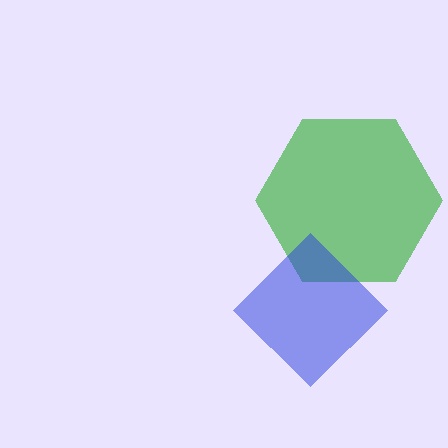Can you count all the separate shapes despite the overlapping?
Yes, there are 2 separate shapes.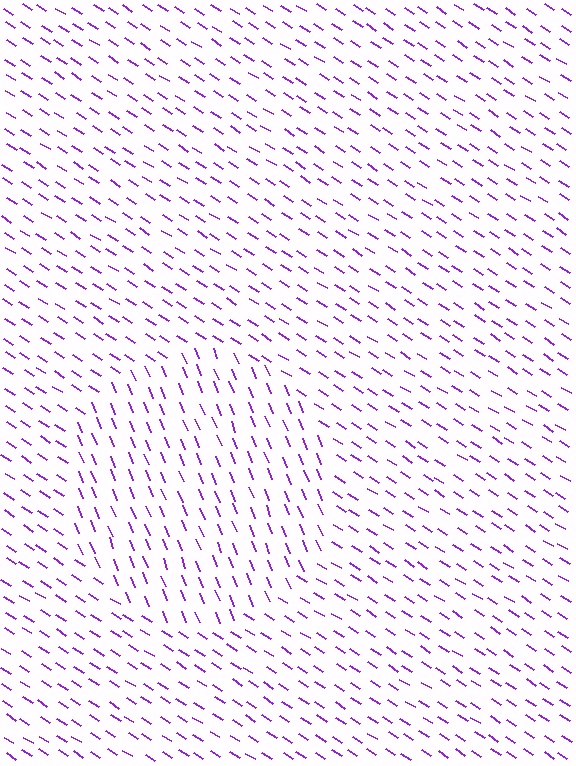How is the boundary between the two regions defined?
The boundary is defined purely by a change in line orientation (approximately 36 degrees difference). All lines are the same color and thickness.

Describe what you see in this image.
The image is filled with small purple line segments. A circle region in the image has lines oriented differently from the surrounding lines, creating a visible texture boundary.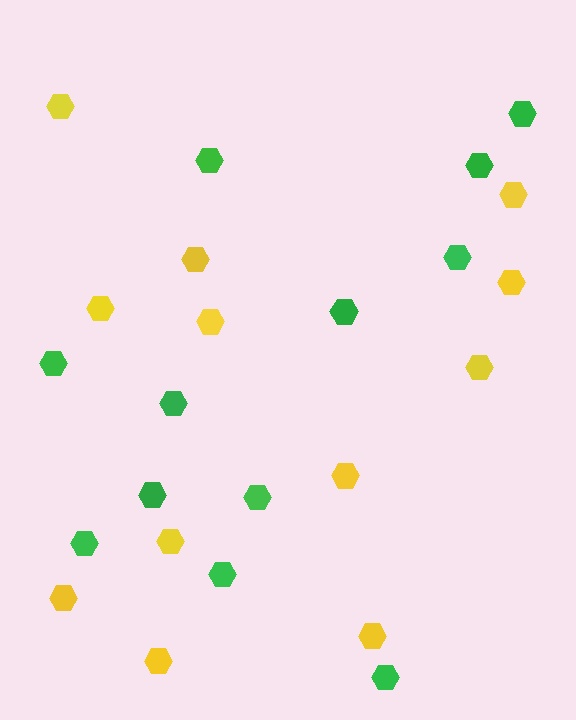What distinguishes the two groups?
There are 2 groups: one group of yellow hexagons (12) and one group of green hexagons (12).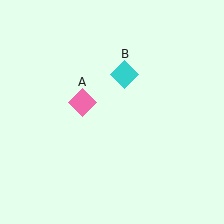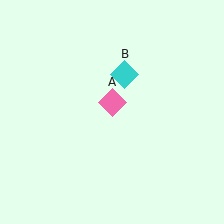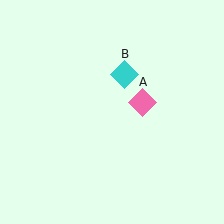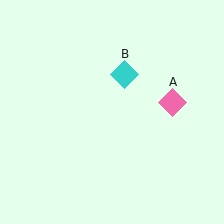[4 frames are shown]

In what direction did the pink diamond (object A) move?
The pink diamond (object A) moved right.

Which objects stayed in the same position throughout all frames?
Cyan diamond (object B) remained stationary.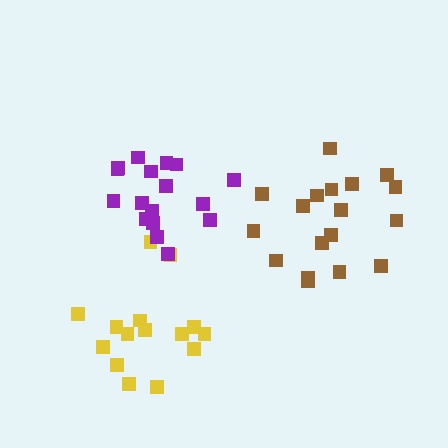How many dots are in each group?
Group 1: 15 dots, Group 2: 18 dots, Group 3: 17 dots (50 total).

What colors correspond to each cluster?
The clusters are colored: yellow, brown, purple.